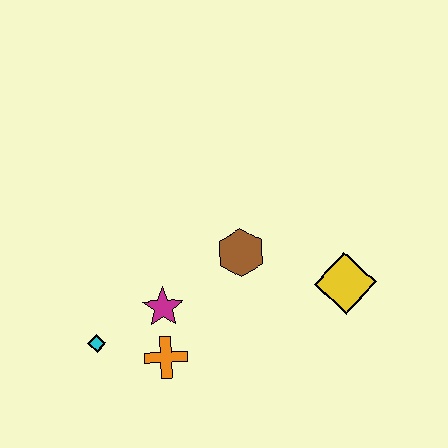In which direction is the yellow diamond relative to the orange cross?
The yellow diamond is to the right of the orange cross.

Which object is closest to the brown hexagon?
The magenta star is closest to the brown hexagon.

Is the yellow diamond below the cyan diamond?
No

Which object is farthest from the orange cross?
The yellow diamond is farthest from the orange cross.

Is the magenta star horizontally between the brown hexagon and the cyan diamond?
Yes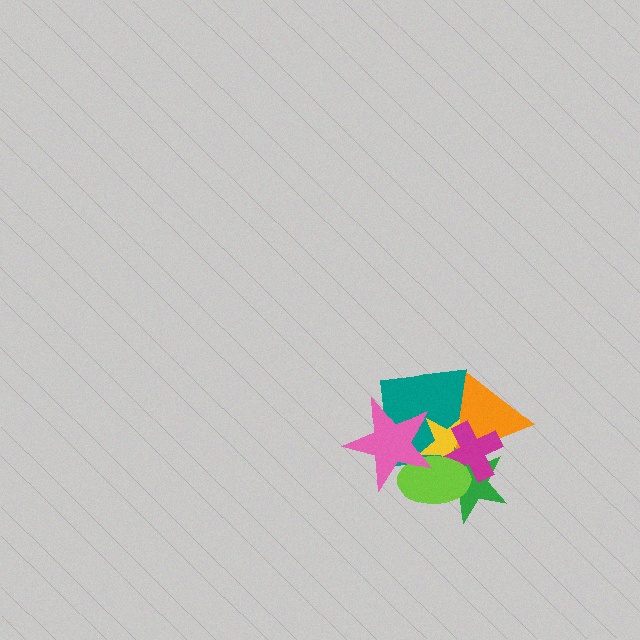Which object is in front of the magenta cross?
The lime ellipse is in front of the magenta cross.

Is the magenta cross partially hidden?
Yes, it is partially covered by another shape.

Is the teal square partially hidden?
Yes, it is partially covered by another shape.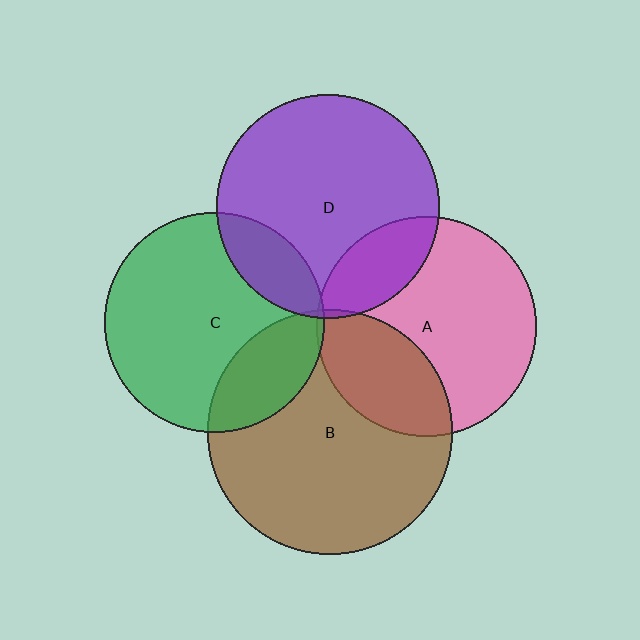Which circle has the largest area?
Circle B (brown).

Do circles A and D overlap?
Yes.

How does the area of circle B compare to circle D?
Approximately 1.2 times.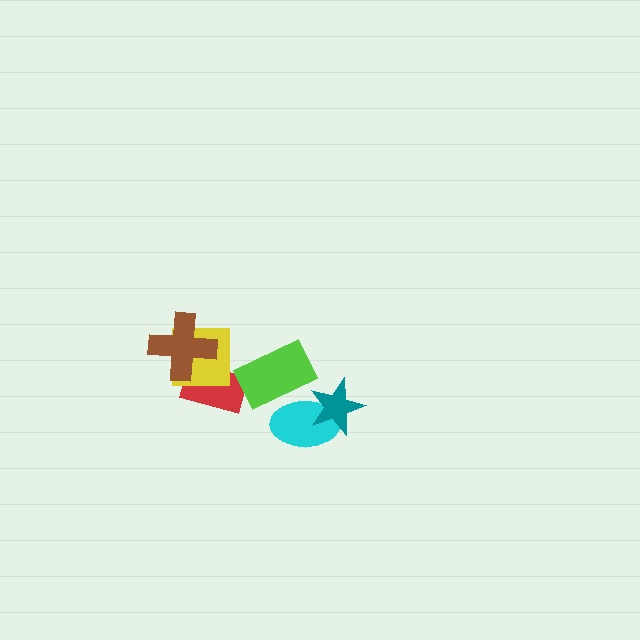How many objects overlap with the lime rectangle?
1 object overlaps with the lime rectangle.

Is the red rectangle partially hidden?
Yes, it is partially covered by another shape.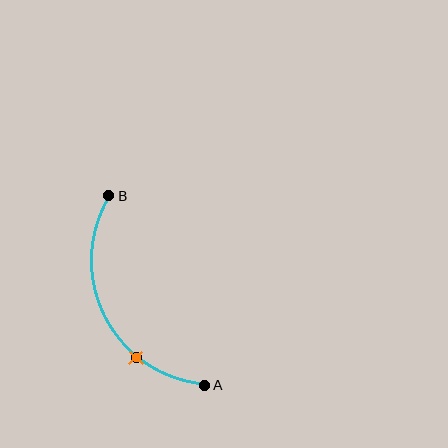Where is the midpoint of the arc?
The arc midpoint is the point on the curve farthest from the straight line joining A and B. It sits to the left of that line.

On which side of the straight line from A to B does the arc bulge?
The arc bulges to the left of the straight line connecting A and B.